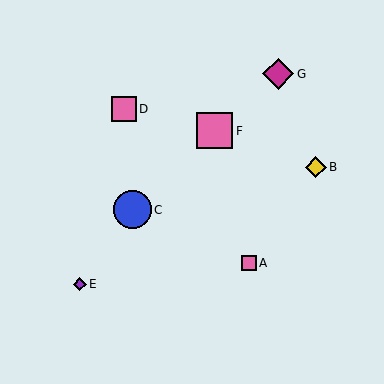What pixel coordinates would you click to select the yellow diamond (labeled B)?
Click at (316, 167) to select the yellow diamond B.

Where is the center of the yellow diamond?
The center of the yellow diamond is at (316, 167).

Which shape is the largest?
The blue circle (labeled C) is the largest.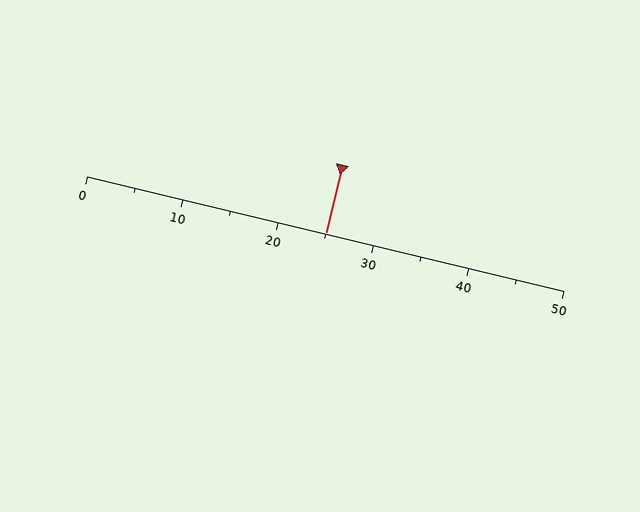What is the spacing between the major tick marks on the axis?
The major ticks are spaced 10 apart.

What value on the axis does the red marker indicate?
The marker indicates approximately 25.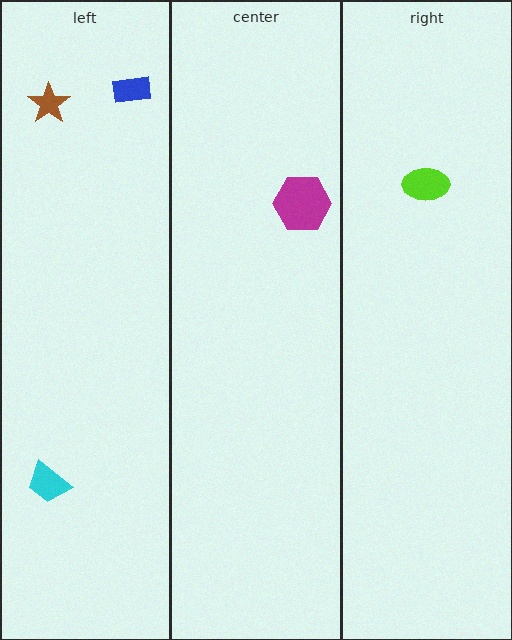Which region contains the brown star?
The left region.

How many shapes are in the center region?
1.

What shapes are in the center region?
The magenta hexagon.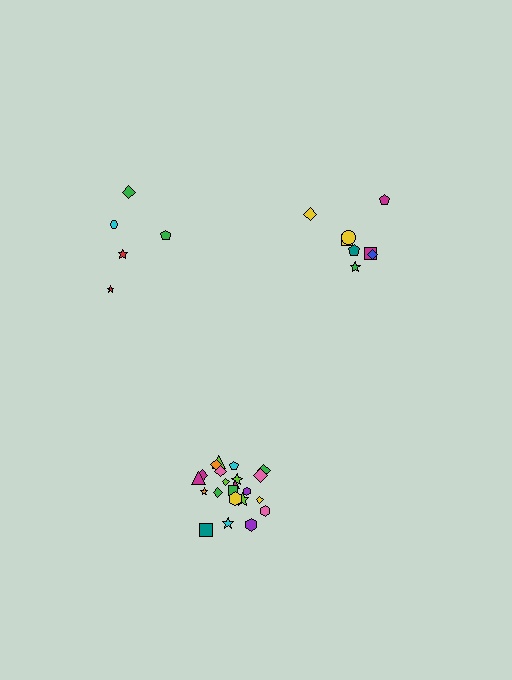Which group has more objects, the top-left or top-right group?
The top-right group.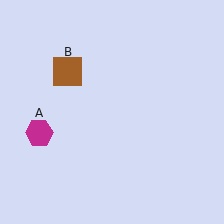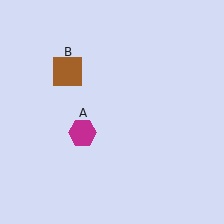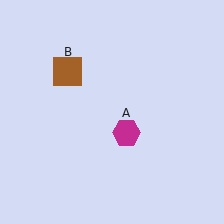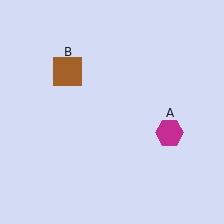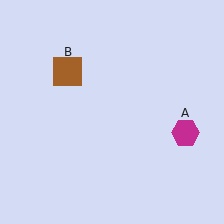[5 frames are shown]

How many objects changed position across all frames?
1 object changed position: magenta hexagon (object A).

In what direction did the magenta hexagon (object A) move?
The magenta hexagon (object A) moved right.